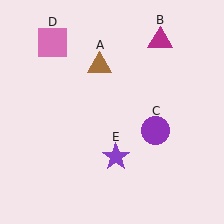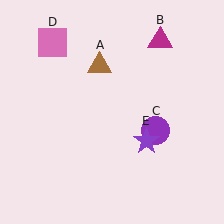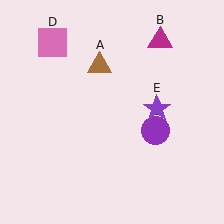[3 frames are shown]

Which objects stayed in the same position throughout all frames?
Brown triangle (object A) and magenta triangle (object B) and purple circle (object C) and pink square (object D) remained stationary.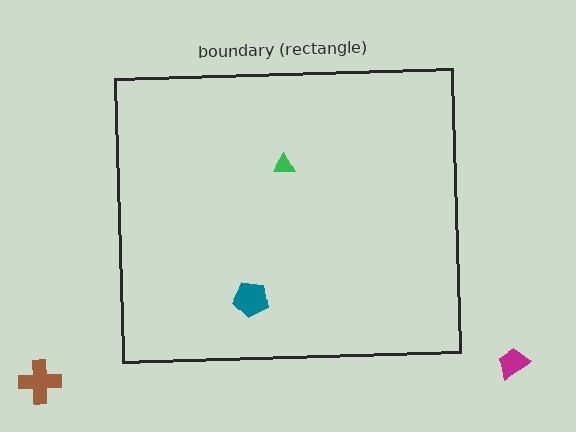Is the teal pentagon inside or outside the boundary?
Inside.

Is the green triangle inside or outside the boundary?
Inside.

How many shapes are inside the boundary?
2 inside, 2 outside.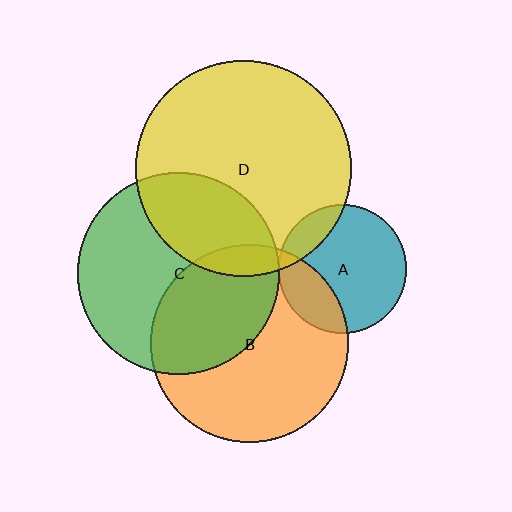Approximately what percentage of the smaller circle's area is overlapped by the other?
Approximately 10%.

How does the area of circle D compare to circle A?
Approximately 2.8 times.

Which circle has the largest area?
Circle D (yellow).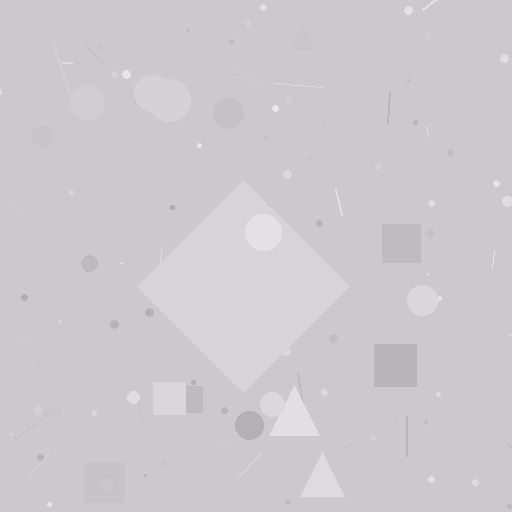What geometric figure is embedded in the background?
A diamond is embedded in the background.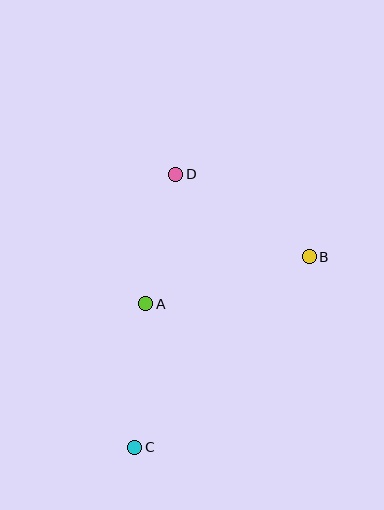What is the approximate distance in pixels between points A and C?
The distance between A and C is approximately 144 pixels.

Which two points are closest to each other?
Points A and D are closest to each other.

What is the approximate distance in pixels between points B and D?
The distance between B and D is approximately 157 pixels.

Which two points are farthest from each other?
Points C and D are farthest from each other.